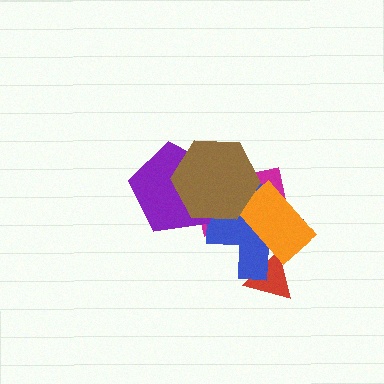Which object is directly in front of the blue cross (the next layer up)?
The orange rectangle is directly in front of the blue cross.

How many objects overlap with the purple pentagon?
2 objects overlap with the purple pentagon.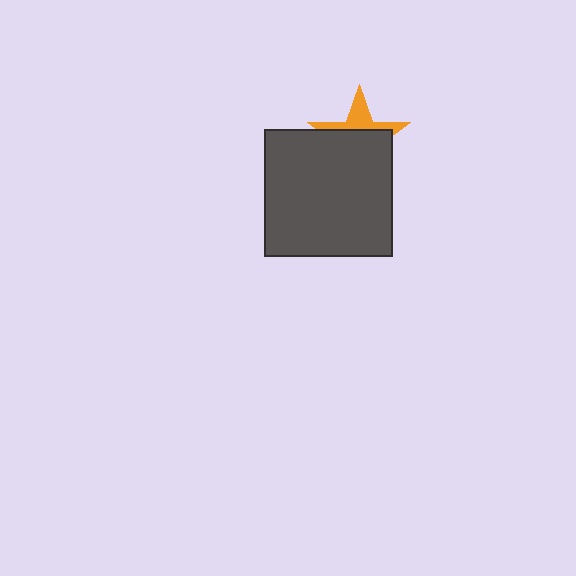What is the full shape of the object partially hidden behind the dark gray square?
The partially hidden object is an orange star.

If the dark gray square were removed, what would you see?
You would see the complete orange star.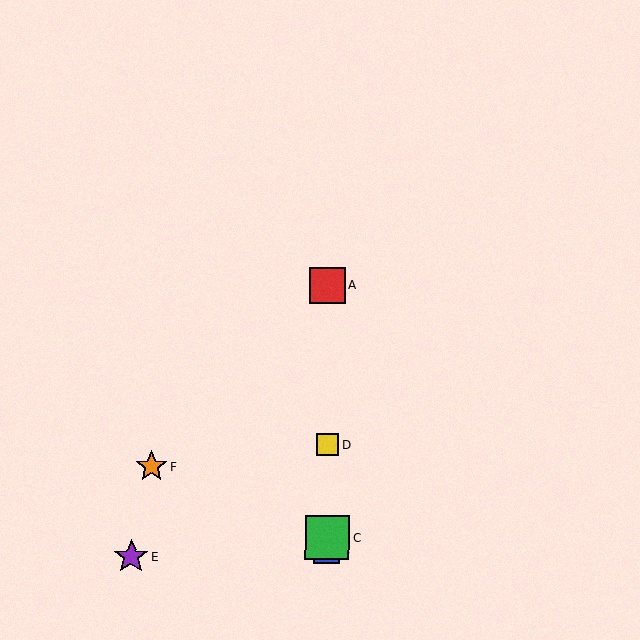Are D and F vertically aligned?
No, D is at x≈327 and F is at x≈151.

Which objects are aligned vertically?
Objects A, B, C, D are aligned vertically.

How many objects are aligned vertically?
4 objects (A, B, C, D) are aligned vertically.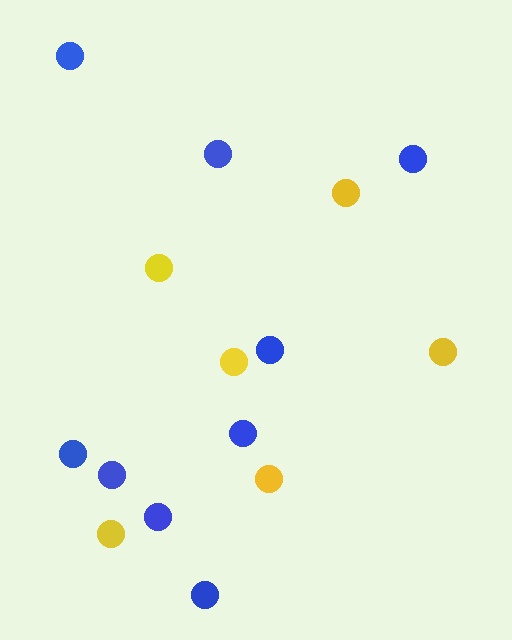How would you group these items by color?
There are 2 groups: one group of blue circles (9) and one group of yellow circles (6).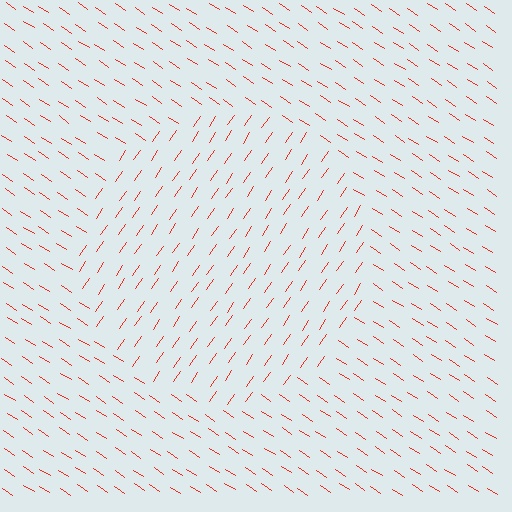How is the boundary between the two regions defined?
The boundary is defined purely by a change in line orientation (approximately 89 degrees difference). All lines are the same color and thickness.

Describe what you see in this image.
The image is filled with small red line segments. A circle region in the image has lines oriented differently from the surrounding lines, creating a visible texture boundary.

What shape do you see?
I see a circle.